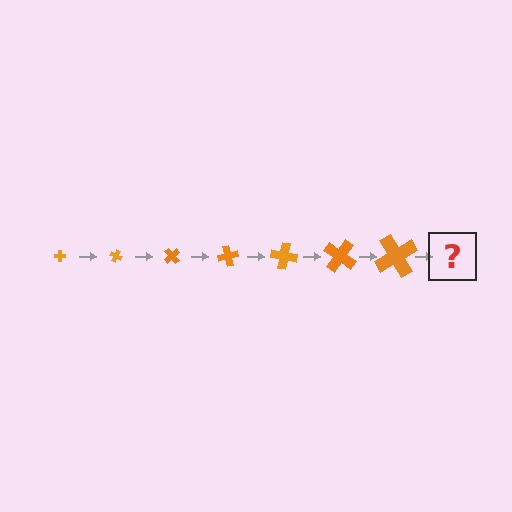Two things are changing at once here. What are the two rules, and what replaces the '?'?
The two rules are that the cross grows larger each step and it rotates 25 degrees each step. The '?' should be a cross, larger than the previous one and rotated 175 degrees from the start.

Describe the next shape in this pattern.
It should be a cross, larger than the previous one and rotated 175 degrees from the start.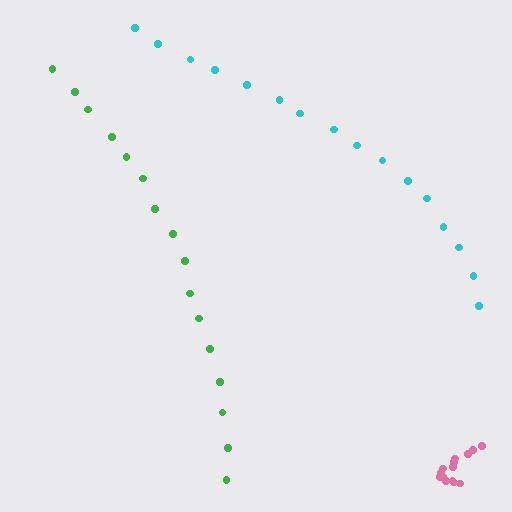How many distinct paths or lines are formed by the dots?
There are 3 distinct paths.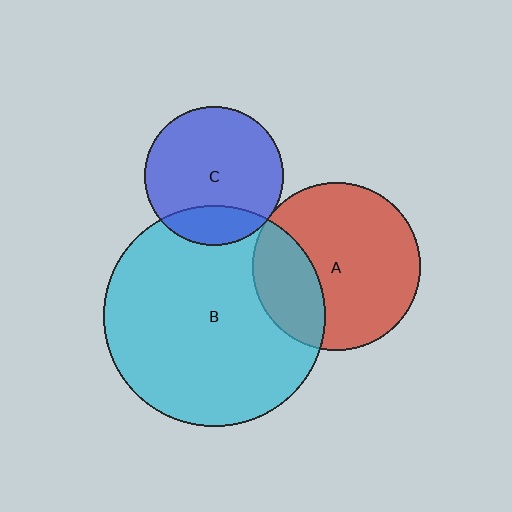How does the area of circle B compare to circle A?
Approximately 1.7 times.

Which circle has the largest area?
Circle B (cyan).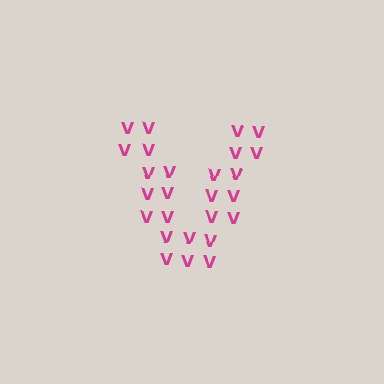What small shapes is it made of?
It is made of small letter V's.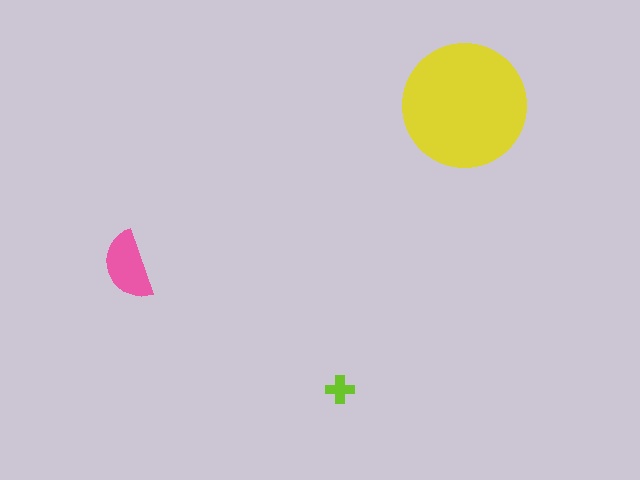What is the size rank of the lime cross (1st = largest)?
3rd.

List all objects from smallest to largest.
The lime cross, the pink semicircle, the yellow circle.